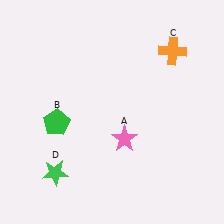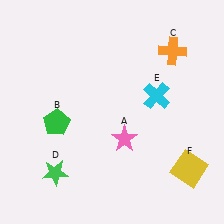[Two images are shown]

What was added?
A cyan cross (E), a yellow square (F) were added in Image 2.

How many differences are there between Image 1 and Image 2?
There are 2 differences between the two images.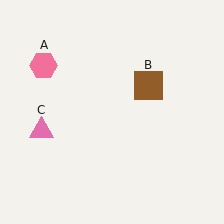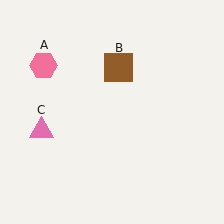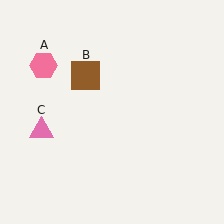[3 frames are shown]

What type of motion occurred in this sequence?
The brown square (object B) rotated counterclockwise around the center of the scene.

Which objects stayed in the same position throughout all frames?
Pink hexagon (object A) and pink triangle (object C) remained stationary.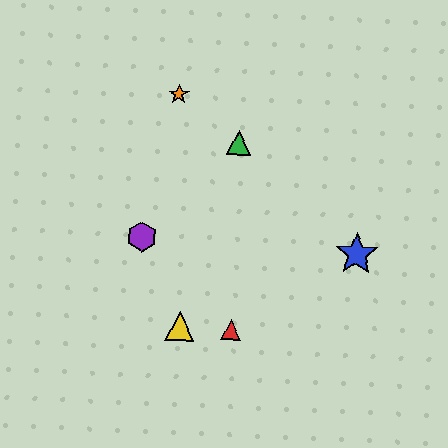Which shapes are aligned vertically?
The red triangle, the green triangle are aligned vertically.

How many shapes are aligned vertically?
2 shapes (the red triangle, the green triangle) are aligned vertically.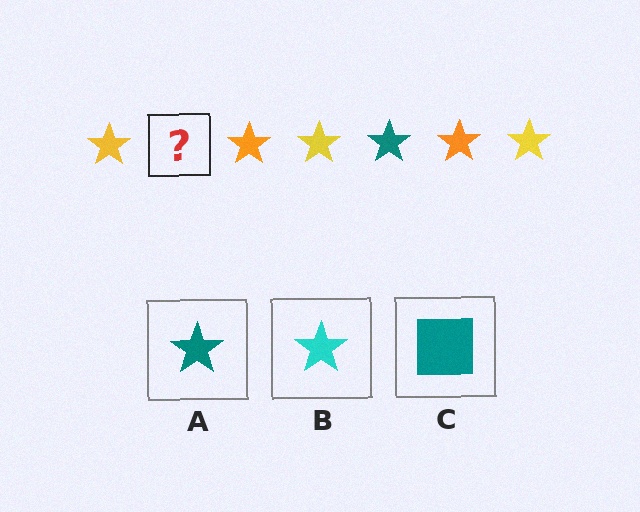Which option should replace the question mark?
Option A.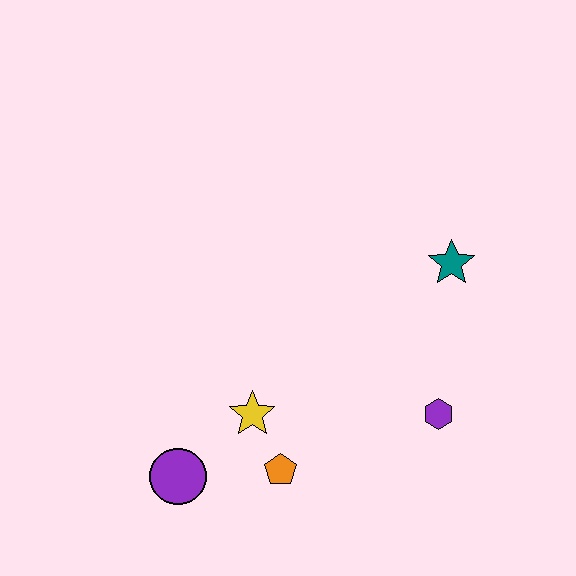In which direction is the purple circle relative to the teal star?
The purple circle is to the left of the teal star.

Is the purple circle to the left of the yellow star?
Yes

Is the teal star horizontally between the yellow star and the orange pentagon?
No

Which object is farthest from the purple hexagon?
The purple circle is farthest from the purple hexagon.